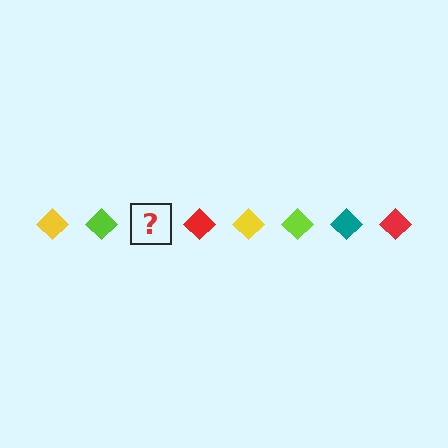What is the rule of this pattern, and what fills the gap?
The rule is that the pattern cycles through yellow, lime, teal, red diamonds. The gap should be filled with a teal diamond.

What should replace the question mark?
The question mark should be replaced with a teal diamond.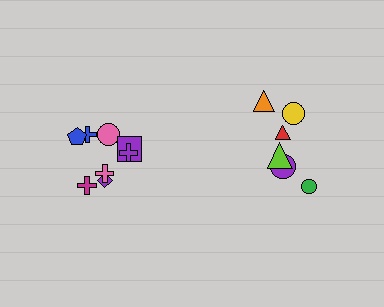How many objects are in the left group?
There are 8 objects.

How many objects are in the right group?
There are 6 objects.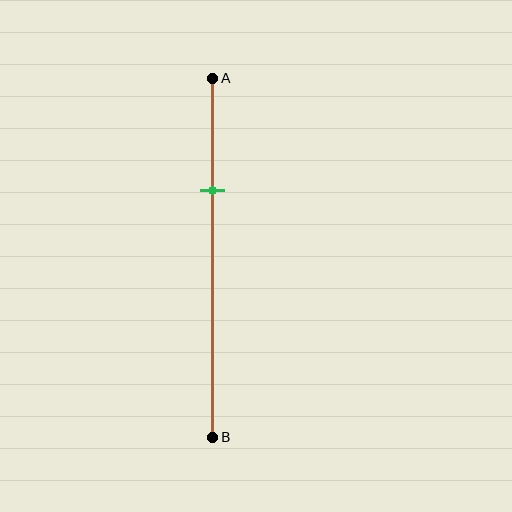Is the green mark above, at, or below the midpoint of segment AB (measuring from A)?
The green mark is above the midpoint of segment AB.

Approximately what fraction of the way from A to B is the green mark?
The green mark is approximately 30% of the way from A to B.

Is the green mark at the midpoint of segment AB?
No, the mark is at about 30% from A, not at the 50% midpoint.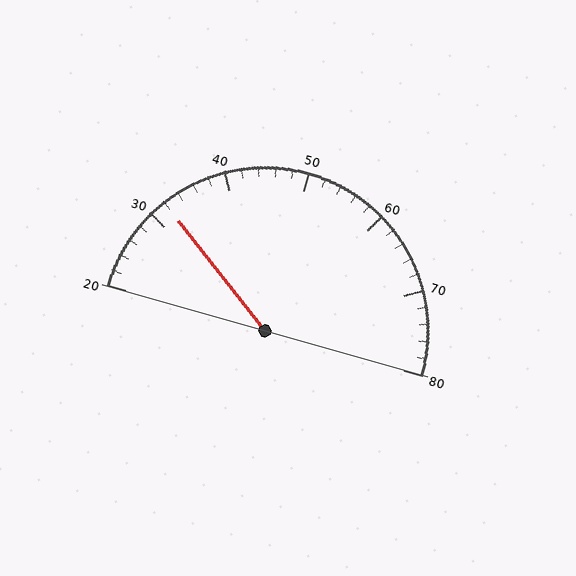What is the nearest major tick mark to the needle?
The nearest major tick mark is 30.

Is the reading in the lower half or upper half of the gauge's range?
The reading is in the lower half of the range (20 to 80).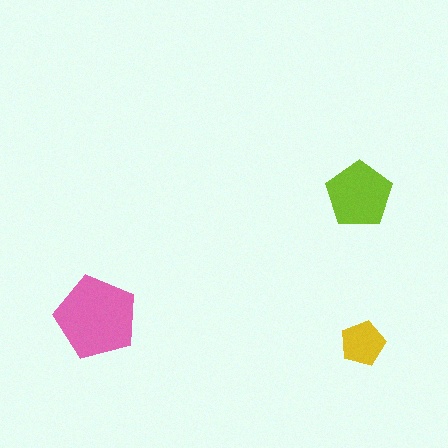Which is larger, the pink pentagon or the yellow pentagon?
The pink one.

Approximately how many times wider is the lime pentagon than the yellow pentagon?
About 1.5 times wider.